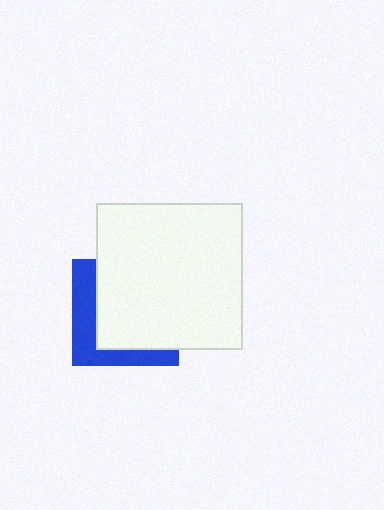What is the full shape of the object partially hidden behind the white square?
The partially hidden object is a blue square.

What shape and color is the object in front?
The object in front is a white square.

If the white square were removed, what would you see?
You would see the complete blue square.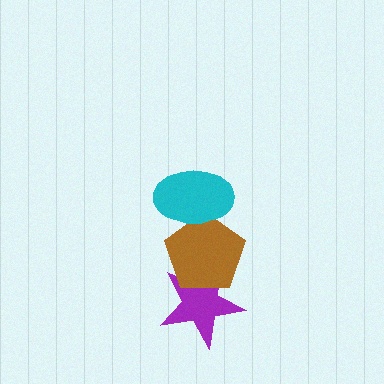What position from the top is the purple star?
The purple star is 3rd from the top.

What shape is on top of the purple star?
The brown pentagon is on top of the purple star.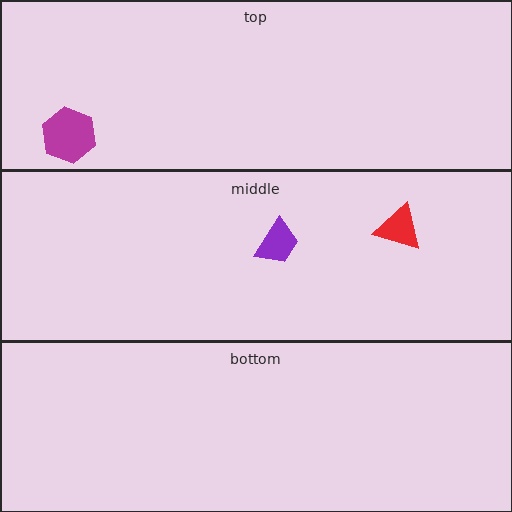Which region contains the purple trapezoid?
The middle region.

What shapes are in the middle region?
The red triangle, the purple trapezoid.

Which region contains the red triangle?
The middle region.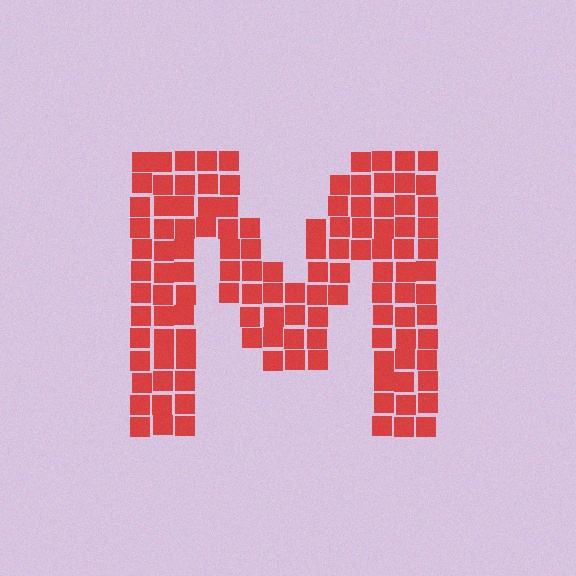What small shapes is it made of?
It is made of small squares.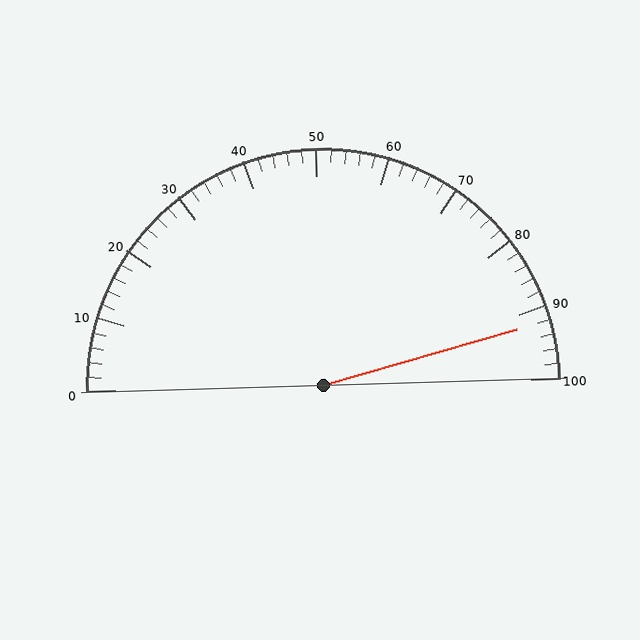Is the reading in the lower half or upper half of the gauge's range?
The reading is in the upper half of the range (0 to 100).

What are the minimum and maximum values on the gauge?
The gauge ranges from 0 to 100.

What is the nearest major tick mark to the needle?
The nearest major tick mark is 90.